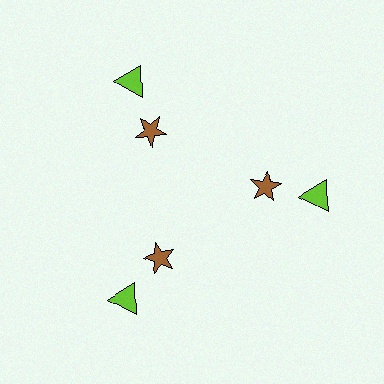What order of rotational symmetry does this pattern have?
This pattern has 3-fold rotational symmetry.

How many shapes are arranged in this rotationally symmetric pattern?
There are 6 shapes, arranged in 3 groups of 2.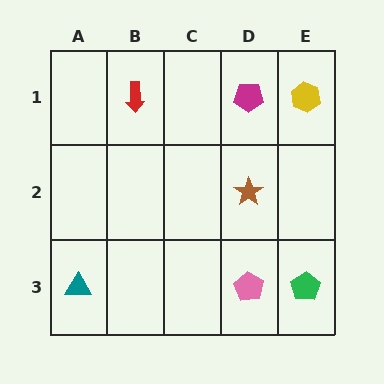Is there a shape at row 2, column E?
No, that cell is empty.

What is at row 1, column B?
A red arrow.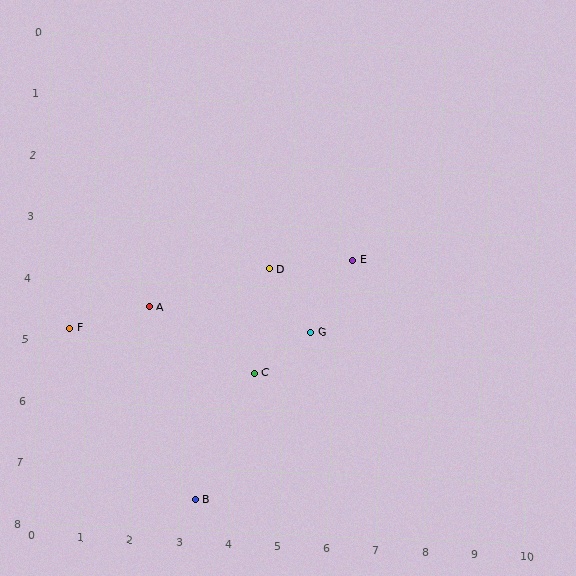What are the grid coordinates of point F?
Point F is at approximately (0.6, 4.8).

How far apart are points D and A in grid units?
Points D and A are about 2.5 grid units apart.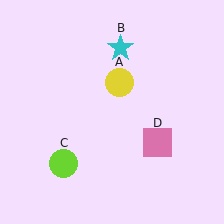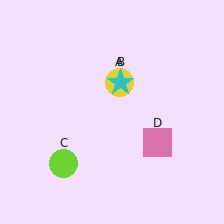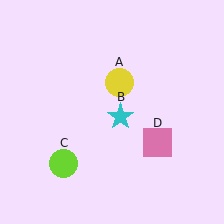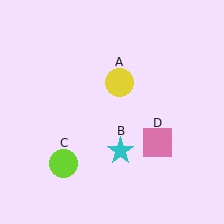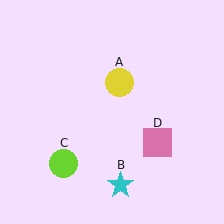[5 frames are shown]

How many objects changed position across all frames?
1 object changed position: cyan star (object B).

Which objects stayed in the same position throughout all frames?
Yellow circle (object A) and lime circle (object C) and pink square (object D) remained stationary.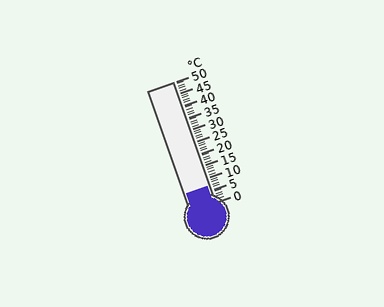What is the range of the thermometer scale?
The thermometer scale ranges from 0°C to 50°C.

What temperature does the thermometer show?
The thermometer shows approximately 7°C.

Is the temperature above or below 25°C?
The temperature is below 25°C.